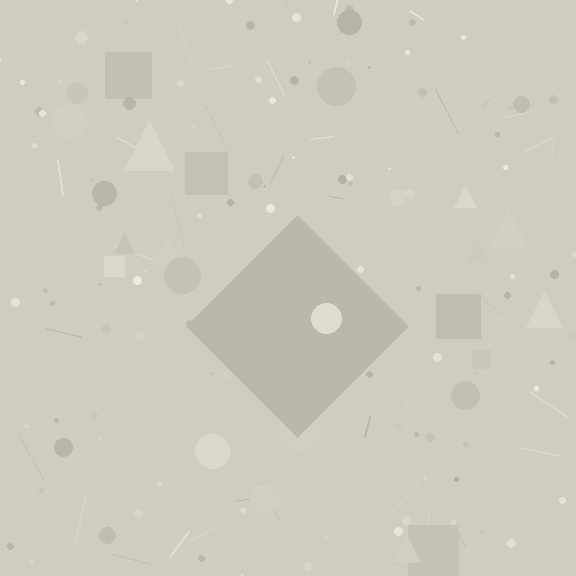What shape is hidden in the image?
A diamond is hidden in the image.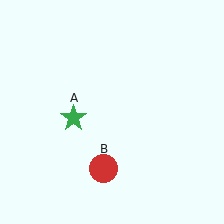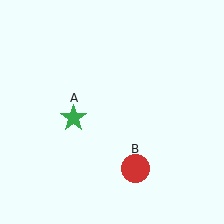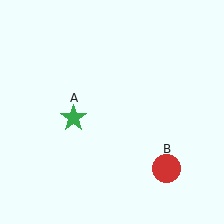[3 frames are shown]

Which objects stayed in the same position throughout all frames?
Green star (object A) remained stationary.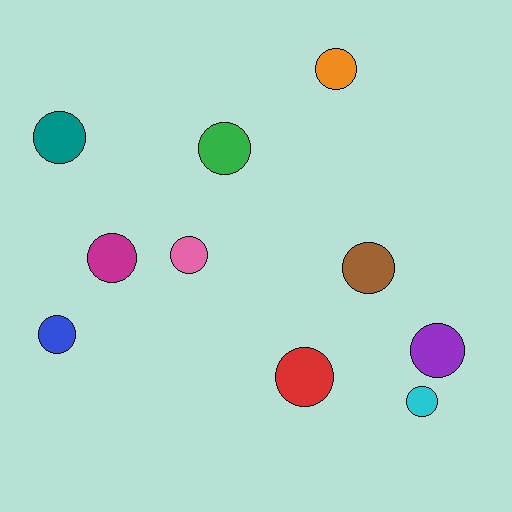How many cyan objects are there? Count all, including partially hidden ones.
There is 1 cyan object.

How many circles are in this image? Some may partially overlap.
There are 10 circles.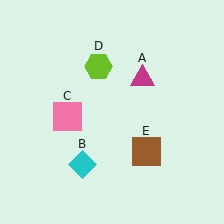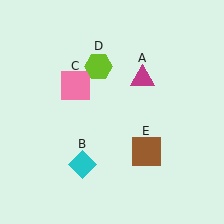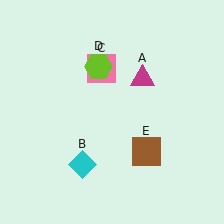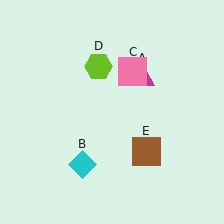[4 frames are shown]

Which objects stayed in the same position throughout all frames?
Magenta triangle (object A) and cyan diamond (object B) and lime hexagon (object D) and brown square (object E) remained stationary.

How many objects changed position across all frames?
1 object changed position: pink square (object C).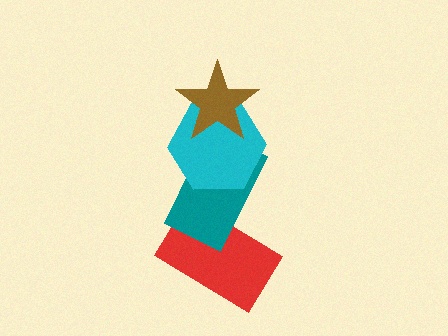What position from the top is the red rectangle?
The red rectangle is 4th from the top.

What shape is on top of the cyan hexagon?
The brown star is on top of the cyan hexagon.